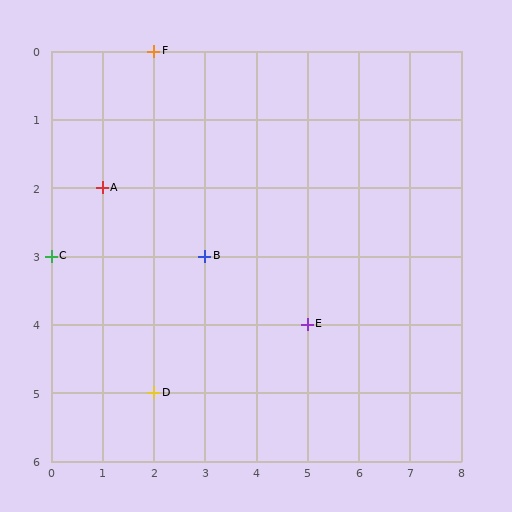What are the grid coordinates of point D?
Point D is at grid coordinates (2, 5).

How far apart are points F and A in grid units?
Points F and A are 1 column and 2 rows apart (about 2.2 grid units diagonally).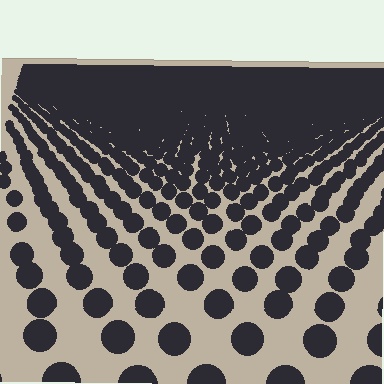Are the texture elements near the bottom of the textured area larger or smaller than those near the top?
Larger. Near the bottom, elements are closer to the viewer and appear at a bigger on-screen size.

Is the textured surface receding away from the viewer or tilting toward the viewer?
The surface is receding away from the viewer. Texture elements get smaller and denser toward the top.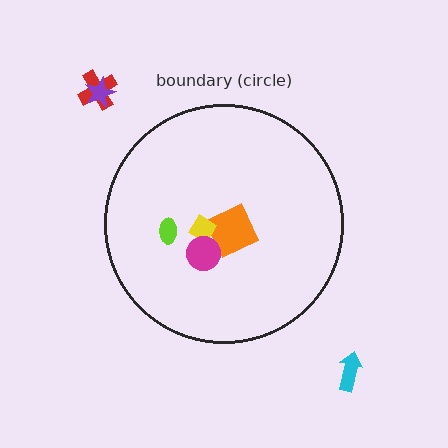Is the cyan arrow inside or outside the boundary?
Outside.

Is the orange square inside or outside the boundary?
Inside.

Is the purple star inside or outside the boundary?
Outside.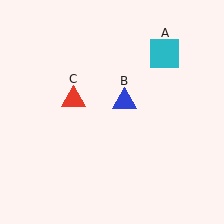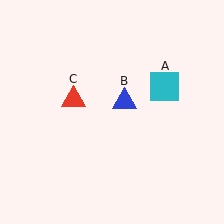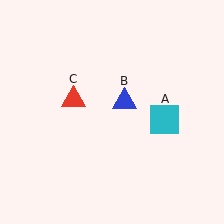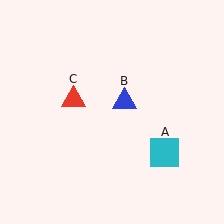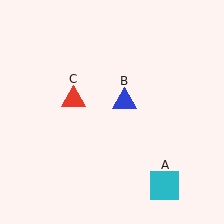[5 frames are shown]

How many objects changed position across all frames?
1 object changed position: cyan square (object A).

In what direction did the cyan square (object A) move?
The cyan square (object A) moved down.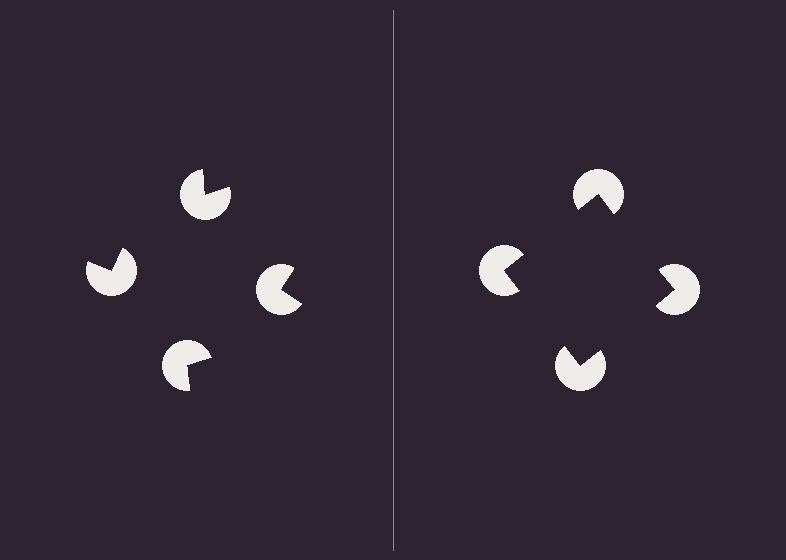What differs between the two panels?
The pac-man discs are positioned identically on both sides; only the wedge orientations differ. On the right they align to a square; on the left they are misaligned.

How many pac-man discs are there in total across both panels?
8 — 4 on each side.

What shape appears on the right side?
An illusory square.